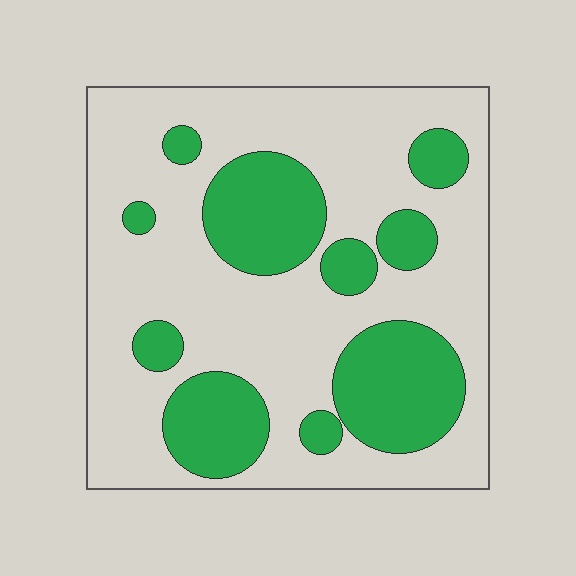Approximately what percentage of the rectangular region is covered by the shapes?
Approximately 30%.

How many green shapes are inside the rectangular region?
10.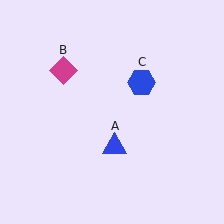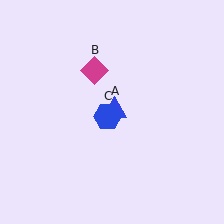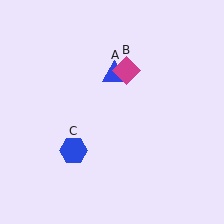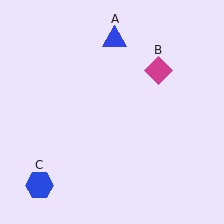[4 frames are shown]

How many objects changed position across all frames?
3 objects changed position: blue triangle (object A), magenta diamond (object B), blue hexagon (object C).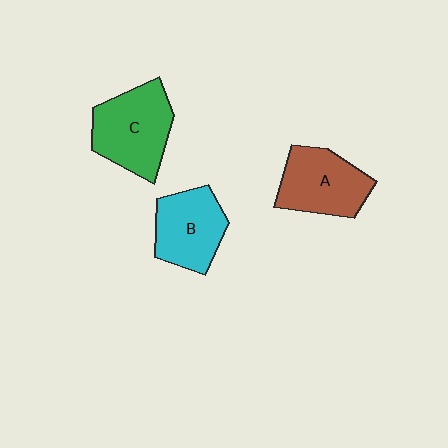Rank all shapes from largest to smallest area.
From largest to smallest: C (green), A (brown), B (cyan).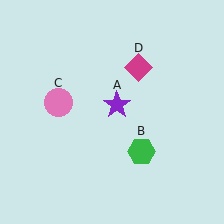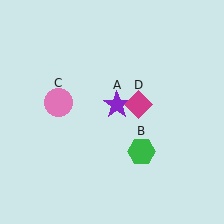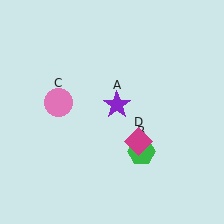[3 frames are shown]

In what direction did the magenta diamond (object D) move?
The magenta diamond (object D) moved down.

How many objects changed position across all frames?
1 object changed position: magenta diamond (object D).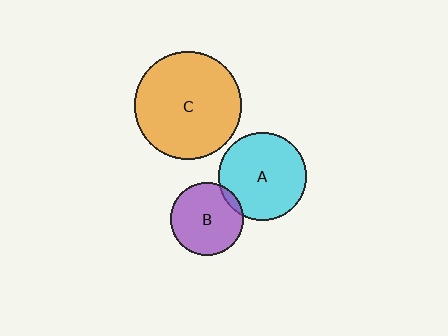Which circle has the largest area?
Circle C (orange).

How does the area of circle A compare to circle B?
Approximately 1.5 times.